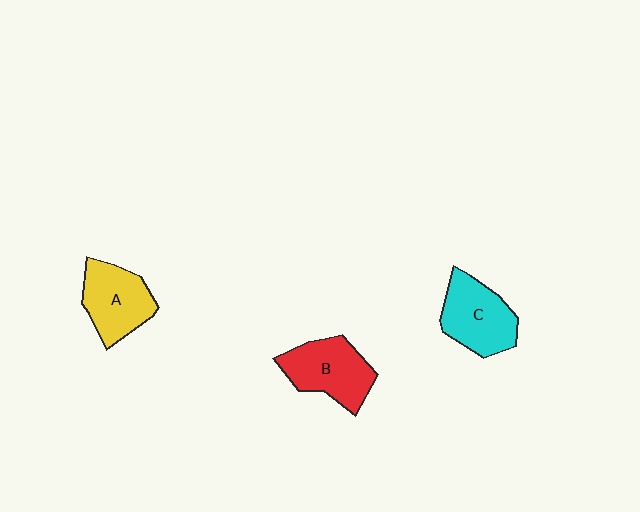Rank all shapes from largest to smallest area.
From largest to smallest: B (red), C (cyan), A (yellow).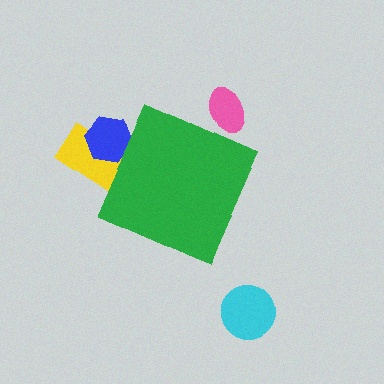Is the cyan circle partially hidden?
No, the cyan circle is fully visible.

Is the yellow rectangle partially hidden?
Yes, the yellow rectangle is partially hidden behind the green diamond.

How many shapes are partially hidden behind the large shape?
3 shapes are partially hidden.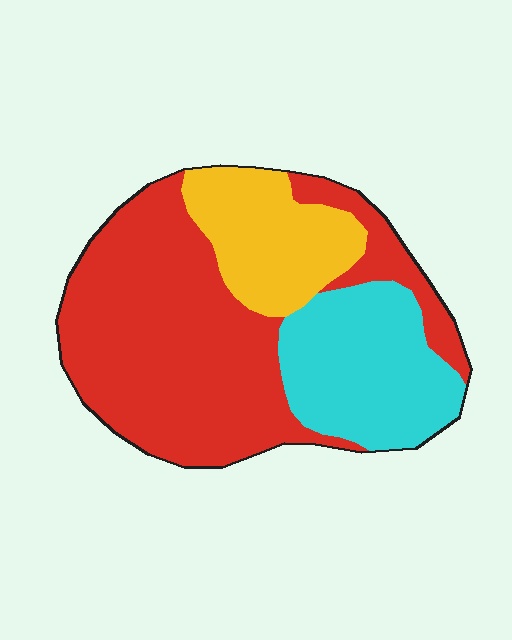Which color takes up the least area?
Yellow, at roughly 20%.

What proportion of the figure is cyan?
Cyan takes up less than a quarter of the figure.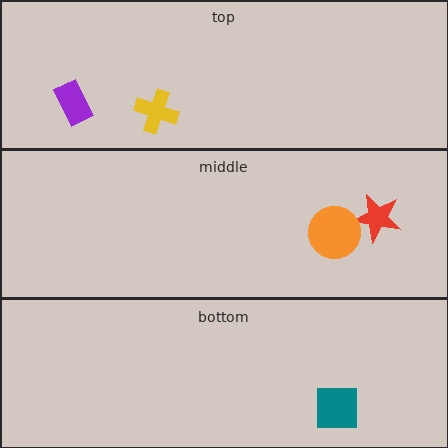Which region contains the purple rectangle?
The top region.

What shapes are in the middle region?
The red star, the orange circle.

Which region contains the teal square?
The bottom region.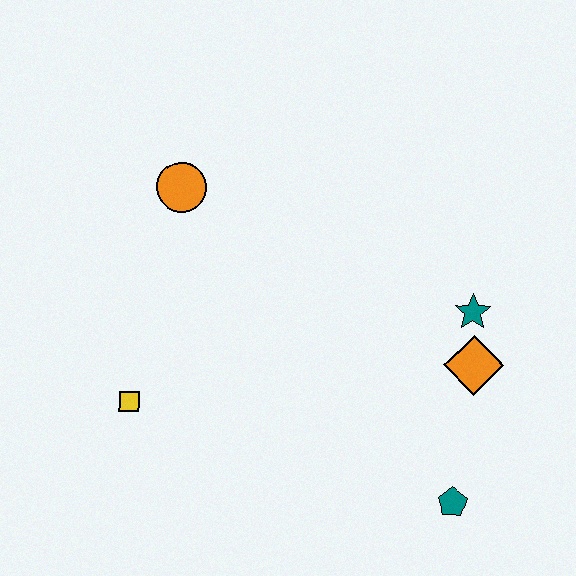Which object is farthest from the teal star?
The yellow square is farthest from the teal star.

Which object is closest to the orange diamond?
The teal star is closest to the orange diamond.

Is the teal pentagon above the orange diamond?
No